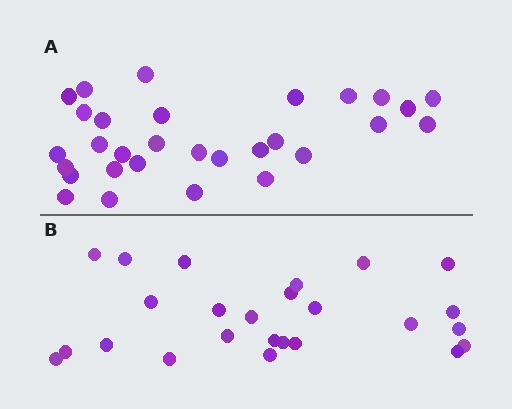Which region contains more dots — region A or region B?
Region A (the top region) has more dots.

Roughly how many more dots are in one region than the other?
Region A has about 5 more dots than region B.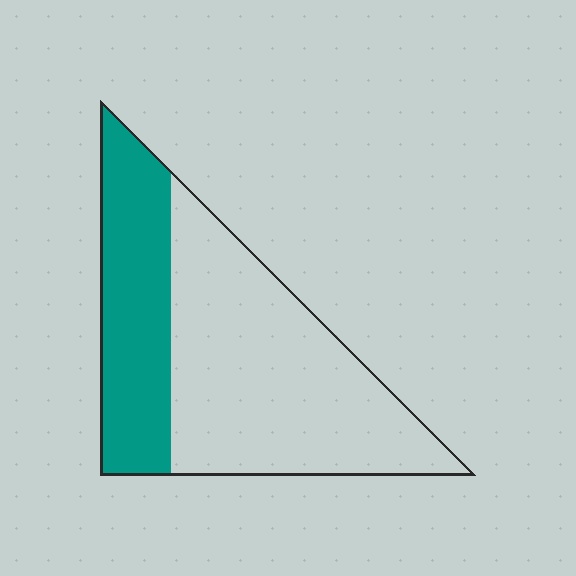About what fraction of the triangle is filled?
About one third (1/3).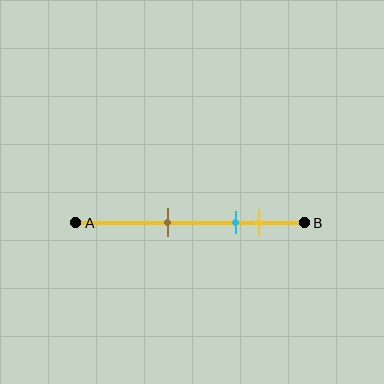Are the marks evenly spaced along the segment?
No, the marks are not evenly spaced.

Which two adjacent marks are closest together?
The cyan and yellow marks are the closest adjacent pair.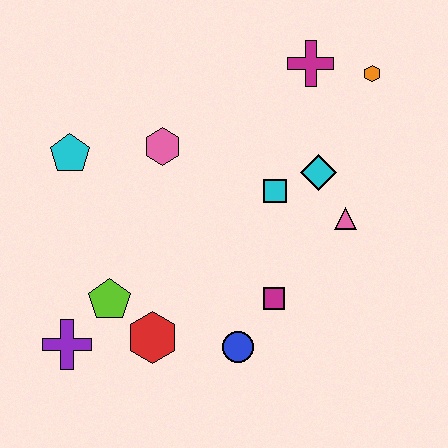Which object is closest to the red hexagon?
The lime pentagon is closest to the red hexagon.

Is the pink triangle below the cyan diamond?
Yes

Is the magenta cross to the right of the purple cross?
Yes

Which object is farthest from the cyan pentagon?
The orange hexagon is farthest from the cyan pentagon.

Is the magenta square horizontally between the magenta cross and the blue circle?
Yes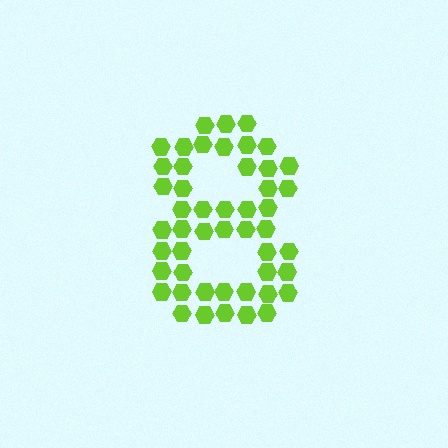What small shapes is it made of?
It is made of small hexagons.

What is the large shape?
The large shape is the digit 8.